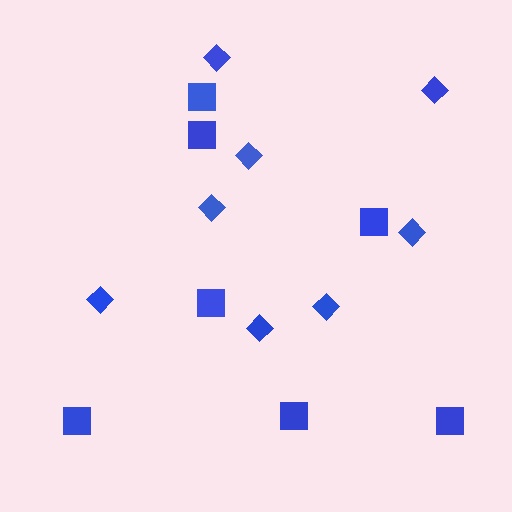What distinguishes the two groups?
There are 2 groups: one group of diamonds (8) and one group of squares (7).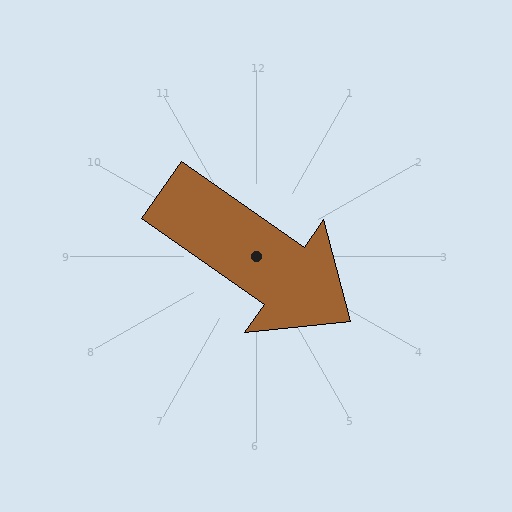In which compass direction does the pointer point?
Southeast.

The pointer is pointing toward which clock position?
Roughly 4 o'clock.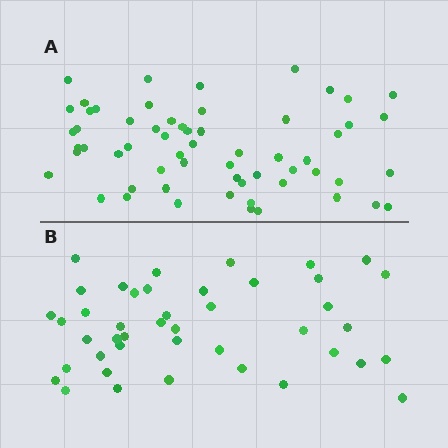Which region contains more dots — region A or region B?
Region A (the top region) has more dots.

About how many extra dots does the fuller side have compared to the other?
Region A has approximately 15 more dots than region B.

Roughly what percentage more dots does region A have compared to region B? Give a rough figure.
About 40% more.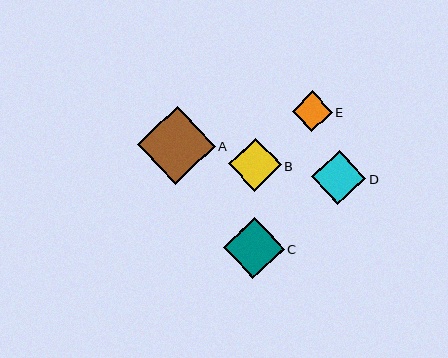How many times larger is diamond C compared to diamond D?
Diamond C is approximately 1.1 times the size of diamond D.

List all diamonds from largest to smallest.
From largest to smallest: A, C, D, B, E.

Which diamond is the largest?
Diamond A is the largest with a size of approximately 78 pixels.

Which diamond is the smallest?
Diamond E is the smallest with a size of approximately 40 pixels.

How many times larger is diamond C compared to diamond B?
Diamond C is approximately 1.1 times the size of diamond B.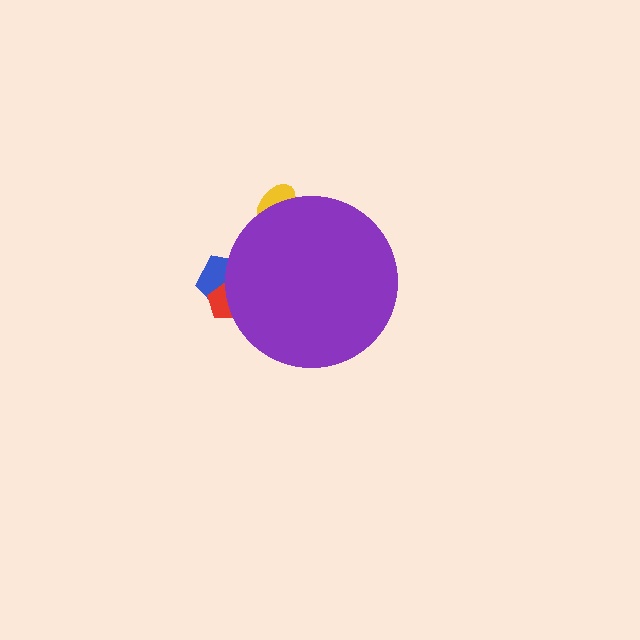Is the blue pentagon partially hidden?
Yes, the blue pentagon is partially hidden behind the purple circle.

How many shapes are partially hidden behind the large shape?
3 shapes are partially hidden.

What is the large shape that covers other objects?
A purple circle.